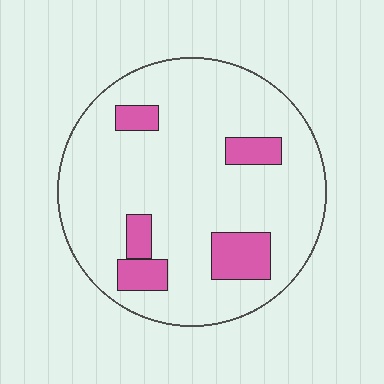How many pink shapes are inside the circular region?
5.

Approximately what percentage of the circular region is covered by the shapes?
Approximately 15%.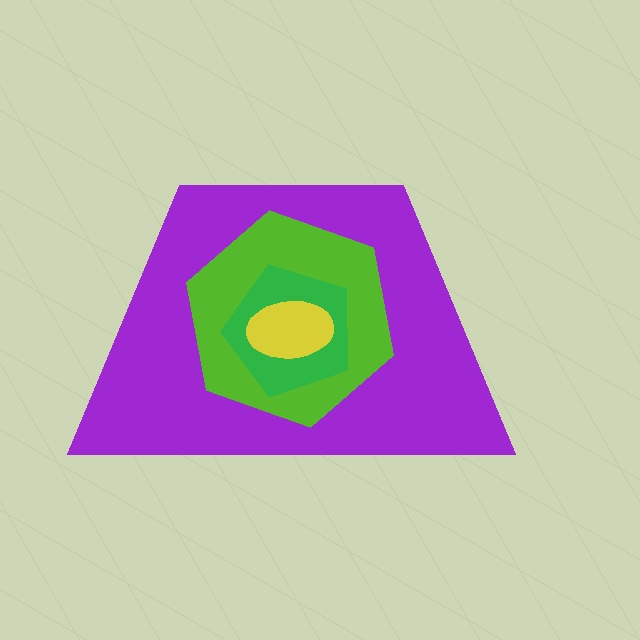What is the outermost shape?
The purple trapezoid.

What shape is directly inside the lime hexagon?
The green pentagon.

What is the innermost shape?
The yellow ellipse.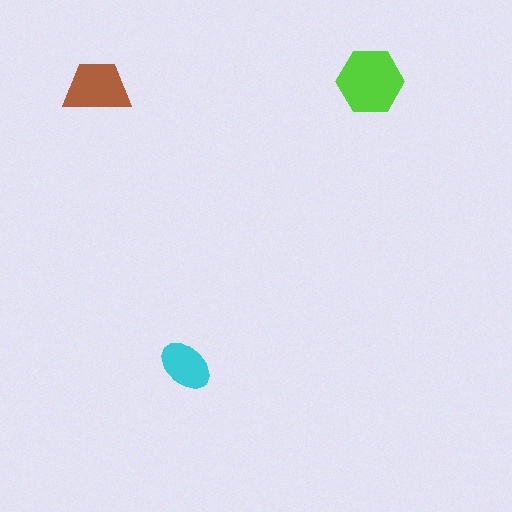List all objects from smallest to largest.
The cyan ellipse, the brown trapezoid, the lime hexagon.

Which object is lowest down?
The cyan ellipse is bottommost.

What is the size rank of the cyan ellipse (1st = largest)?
3rd.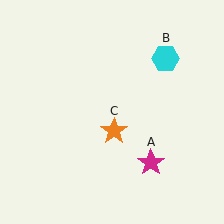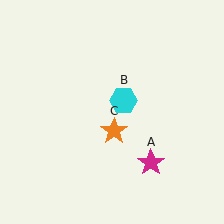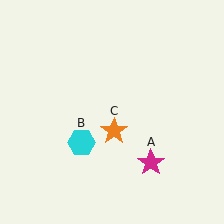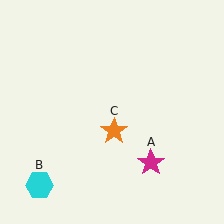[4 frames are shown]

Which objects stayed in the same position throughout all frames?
Magenta star (object A) and orange star (object C) remained stationary.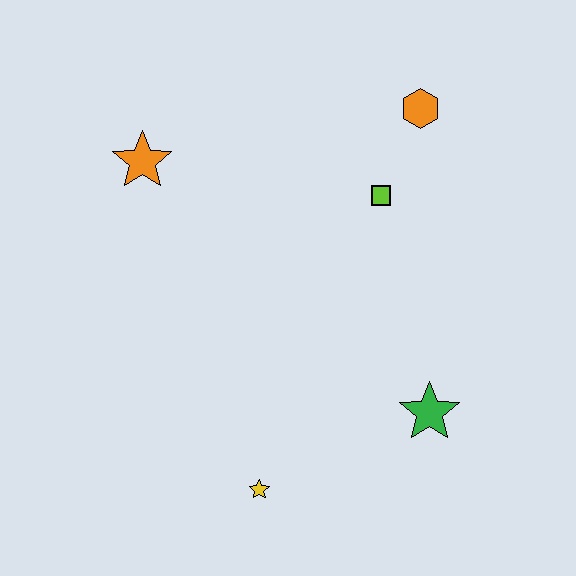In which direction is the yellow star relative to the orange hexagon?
The yellow star is below the orange hexagon.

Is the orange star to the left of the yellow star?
Yes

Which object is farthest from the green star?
The orange star is farthest from the green star.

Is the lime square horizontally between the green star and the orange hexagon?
No